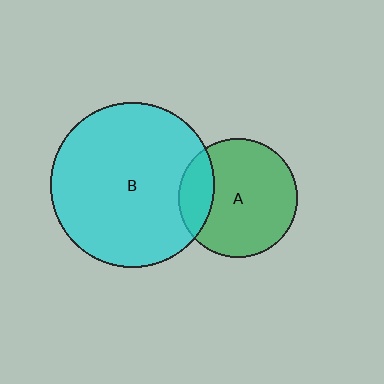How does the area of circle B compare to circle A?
Approximately 1.9 times.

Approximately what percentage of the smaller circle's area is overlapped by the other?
Approximately 20%.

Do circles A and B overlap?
Yes.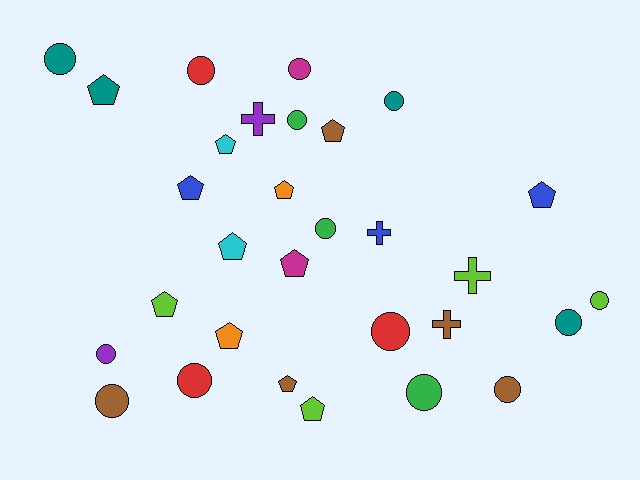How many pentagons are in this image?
There are 12 pentagons.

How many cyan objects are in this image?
There are 2 cyan objects.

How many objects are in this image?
There are 30 objects.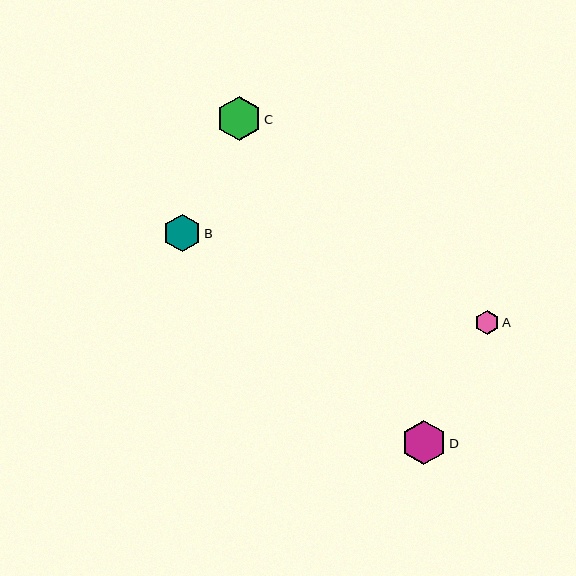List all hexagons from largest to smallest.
From largest to smallest: D, C, B, A.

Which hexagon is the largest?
Hexagon D is the largest with a size of approximately 44 pixels.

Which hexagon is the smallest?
Hexagon A is the smallest with a size of approximately 24 pixels.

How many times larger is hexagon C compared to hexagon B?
Hexagon C is approximately 1.2 times the size of hexagon B.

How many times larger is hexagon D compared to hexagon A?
Hexagon D is approximately 1.8 times the size of hexagon A.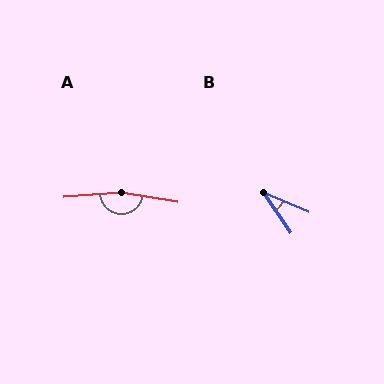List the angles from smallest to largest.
B (33°), A (166°).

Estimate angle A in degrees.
Approximately 166 degrees.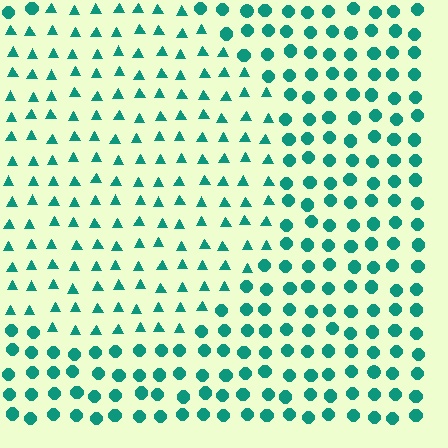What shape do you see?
I see a circle.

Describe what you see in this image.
The image is filled with small teal elements arranged in a uniform grid. A circle-shaped region contains triangles, while the surrounding area contains circles. The boundary is defined purely by the change in element shape.